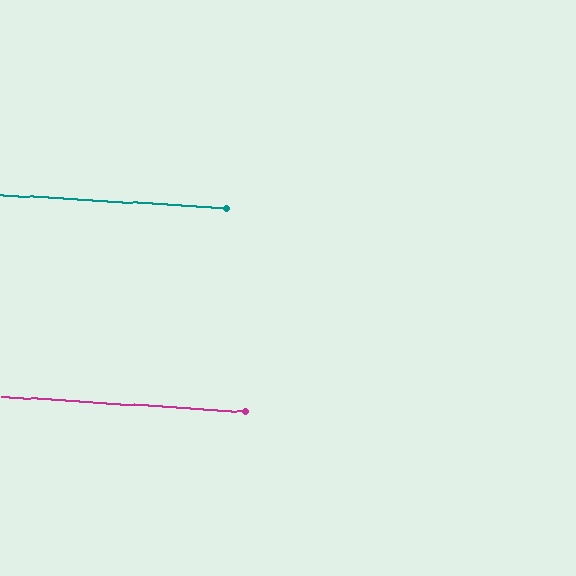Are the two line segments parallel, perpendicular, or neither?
Parallel — their directions differ by only 0.3°.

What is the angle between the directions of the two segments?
Approximately 0 degrees.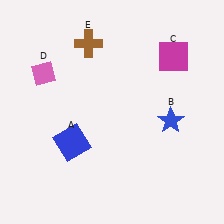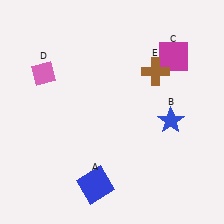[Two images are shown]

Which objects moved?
The objects that moved are: the blue square (A), the brown cross (E).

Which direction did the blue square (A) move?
The blue square (A) moved down.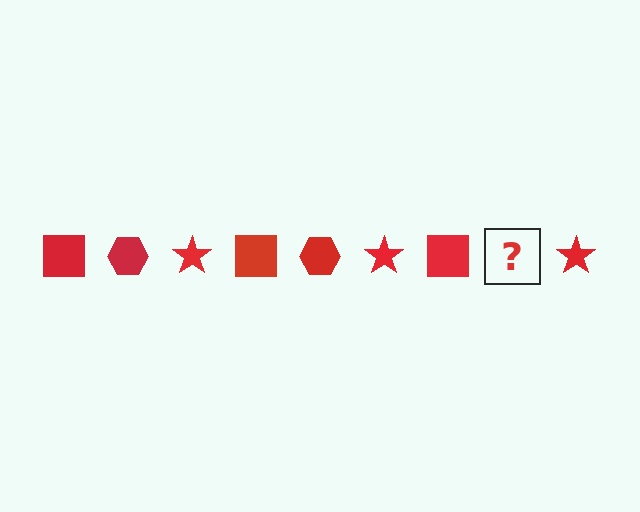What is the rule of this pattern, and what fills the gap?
The rule is that the pattern cycles through square, hexagon, star shapes in red. The gap should be filled with a red hexagon.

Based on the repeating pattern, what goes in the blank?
The blank should be a red hexagon.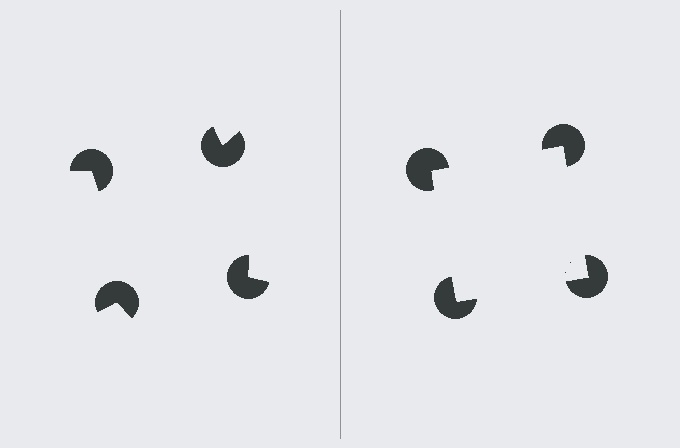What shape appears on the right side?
An illusory square.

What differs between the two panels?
The pac-man discs are positioned identically on both sides; only the wedge orientations differ. On the right they align to a square; on the left they are misaligned.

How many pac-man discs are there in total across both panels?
8 — 4 on each side.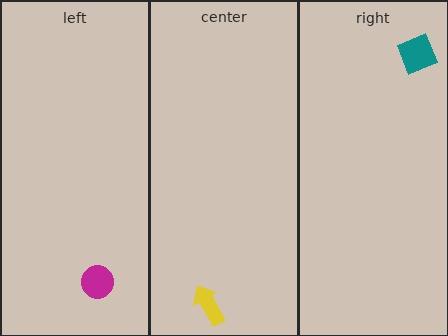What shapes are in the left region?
The magenta circle.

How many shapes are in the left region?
1.